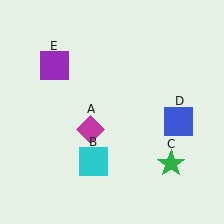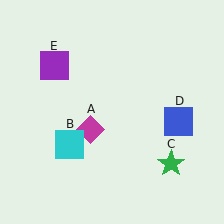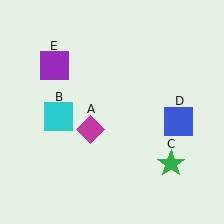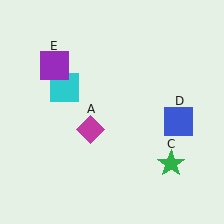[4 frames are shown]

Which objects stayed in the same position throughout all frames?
Magenta diamond (object A) and green star (object C) and blue square (object D) and purple square (object E) remained stationary.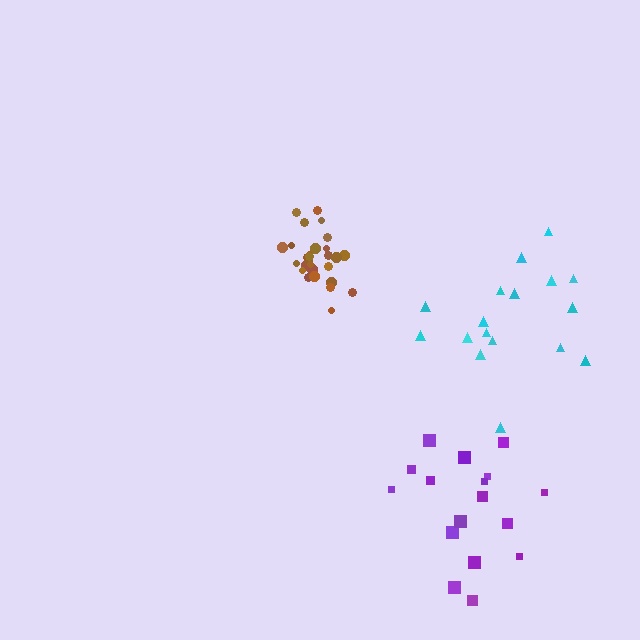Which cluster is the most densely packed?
Brown.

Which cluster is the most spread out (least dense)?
Purple.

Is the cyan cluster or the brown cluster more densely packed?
Brown.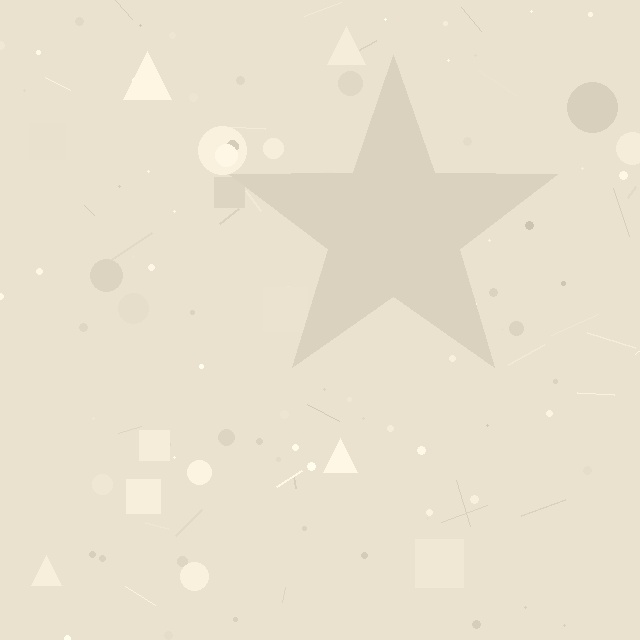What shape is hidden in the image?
A star is hidden in the image.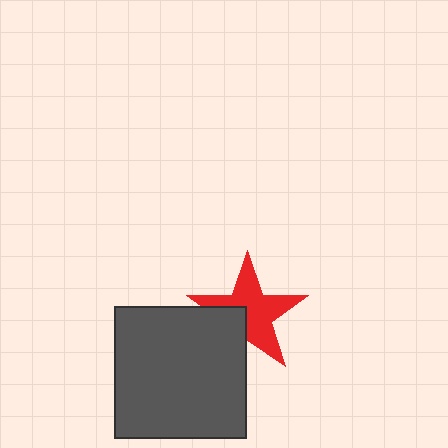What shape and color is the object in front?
The object in front is a dark gray square.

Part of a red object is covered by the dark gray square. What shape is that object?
It is a star.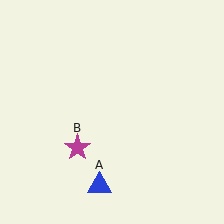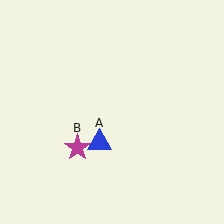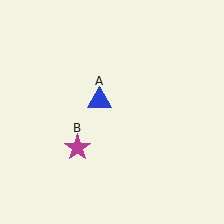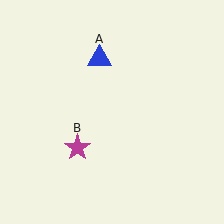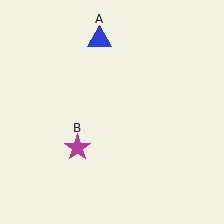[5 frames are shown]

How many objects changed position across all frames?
1 object changed position: blue triangle (object A).